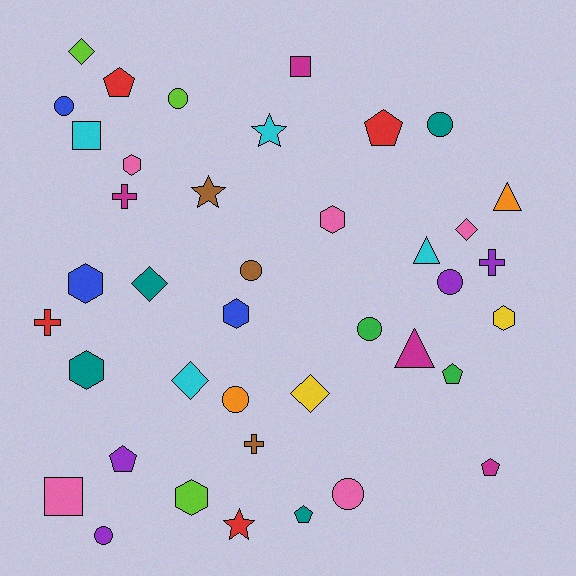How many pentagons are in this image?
There are 6 pentagons.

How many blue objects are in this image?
There are 3 blue objects.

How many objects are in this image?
There are 40 objects.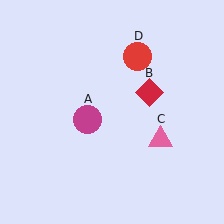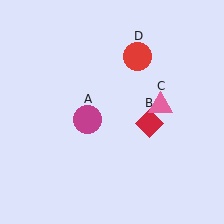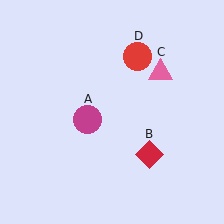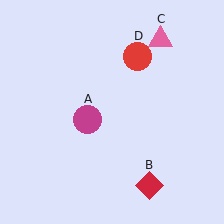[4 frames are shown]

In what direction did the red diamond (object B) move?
The red diamond (object B) moved down.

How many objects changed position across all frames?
2 objects changed position: red diamond (object B), pink triangle (object C).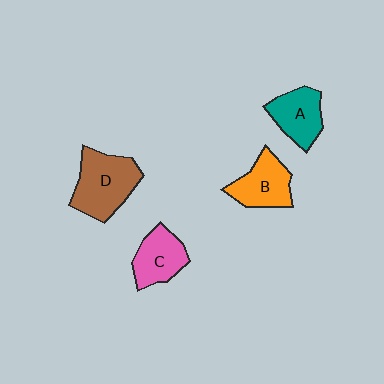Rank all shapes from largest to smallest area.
From largest to smallest: D (brown), B (orange), C (pink), A (teal).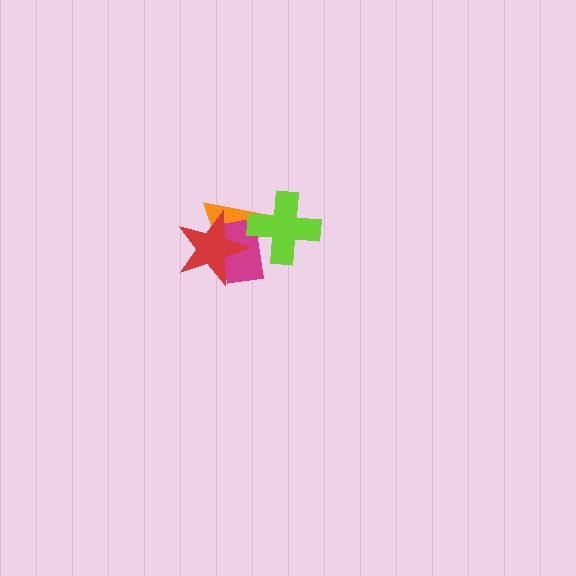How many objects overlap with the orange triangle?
3 objects overlap with the orange triangle.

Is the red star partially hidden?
No, no other shape covers it.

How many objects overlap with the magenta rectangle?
3 objects overlap with the magenta rectangle.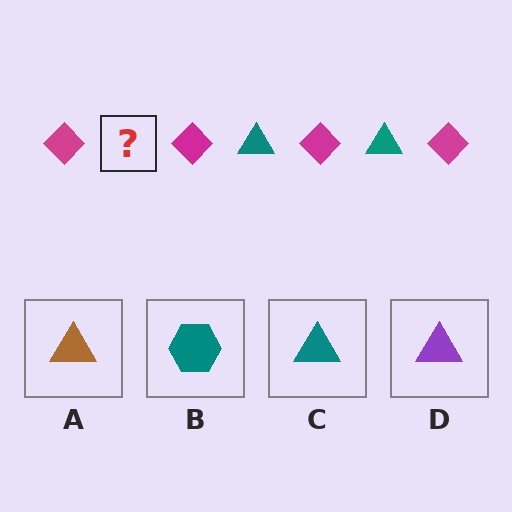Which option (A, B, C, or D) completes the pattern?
C.